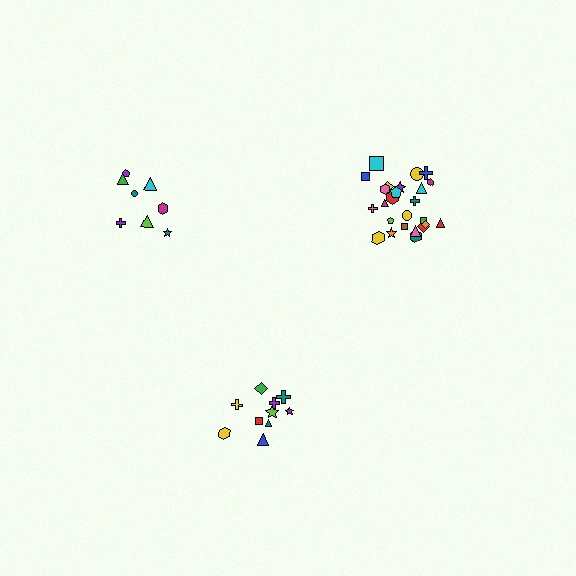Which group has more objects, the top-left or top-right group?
The top-right group.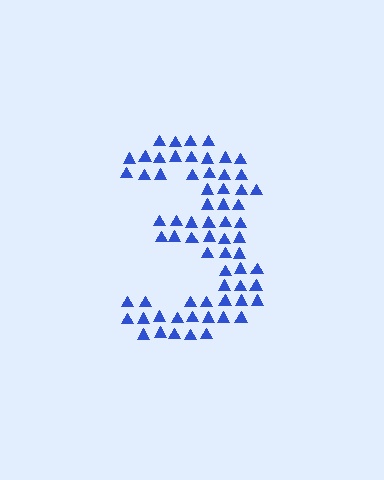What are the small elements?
The small elements are triangles.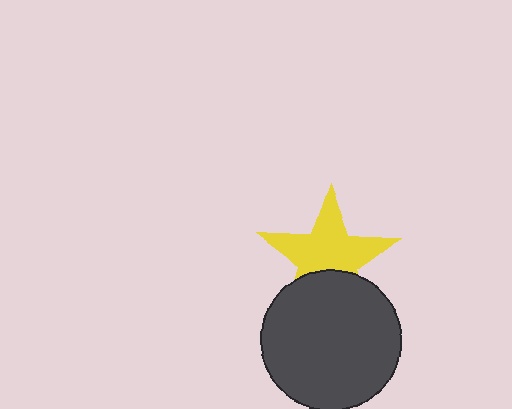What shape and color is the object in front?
The object in front is a dark gray circle.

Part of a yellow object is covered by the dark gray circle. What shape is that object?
It is a star.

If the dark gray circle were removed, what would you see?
You would see the complete yellow star.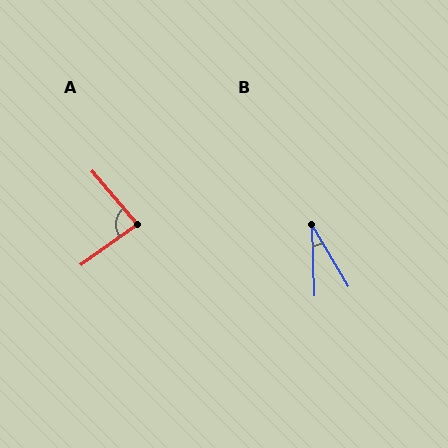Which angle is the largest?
A, at approximately 86 degrees.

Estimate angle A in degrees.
Approximately 86 degrees.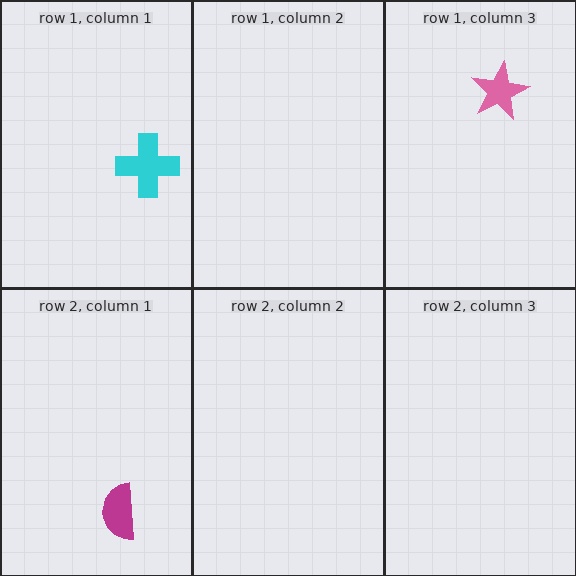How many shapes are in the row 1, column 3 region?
1.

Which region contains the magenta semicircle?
The row 2, column 1 region.